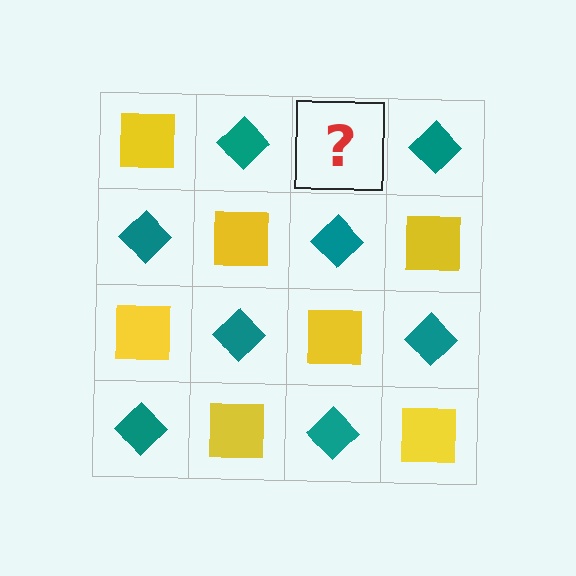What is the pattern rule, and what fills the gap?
The rule is that it alternates yellow square and teal diamond in a checkerboard pattern. The gap should be filled with a yellow square.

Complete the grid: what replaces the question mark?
The question mark should be replaced with a yellow square.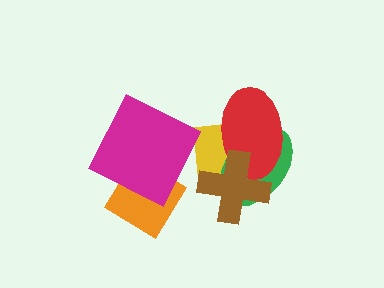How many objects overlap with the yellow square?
3 objects overlap with the yellow square.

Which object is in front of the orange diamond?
The magenta square is in front of the orange diamond.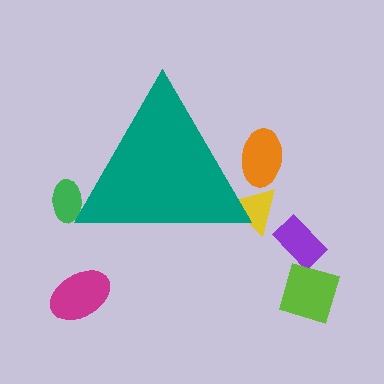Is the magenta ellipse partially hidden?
No, the magenta ellipse is fully visible.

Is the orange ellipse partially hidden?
Yes, the orange ellipse is partially hidden behind the teal triangle.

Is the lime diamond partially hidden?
No, the lime diamond is fully visible.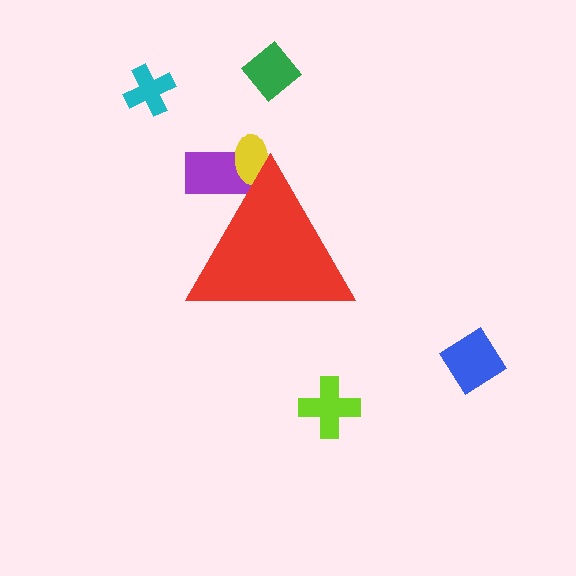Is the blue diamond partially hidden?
No, the blue diamond is fully visible.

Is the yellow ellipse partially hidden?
Yes, the yellow ellipse is partially hidden behind the red triangle.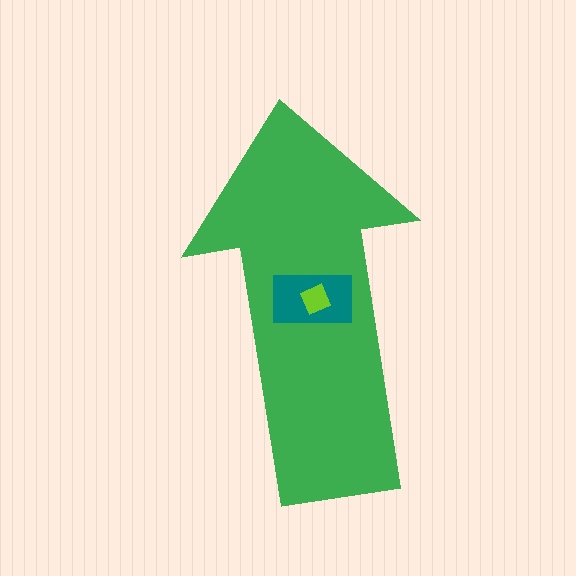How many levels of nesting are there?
3.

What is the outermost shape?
The green arrow.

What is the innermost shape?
The lime diamond.